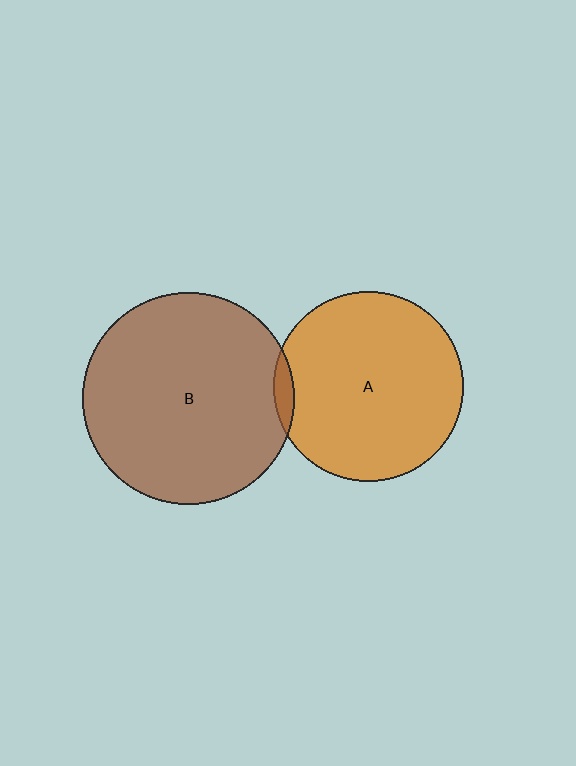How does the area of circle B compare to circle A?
Approximately 1.3 times.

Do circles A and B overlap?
Yes.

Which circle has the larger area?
Circle B (brown).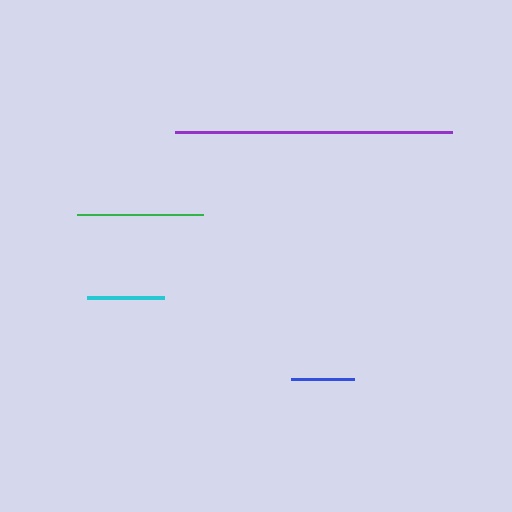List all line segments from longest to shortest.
From longest to shortest: purple, green, cyan, blue.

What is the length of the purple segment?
The purple segment is approximately 276 pixels long.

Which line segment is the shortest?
The blue line is the shortest at approximately 63 pixels.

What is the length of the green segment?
The green segment is approximately 127 pixels long.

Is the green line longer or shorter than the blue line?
The green line is longer than the blue line.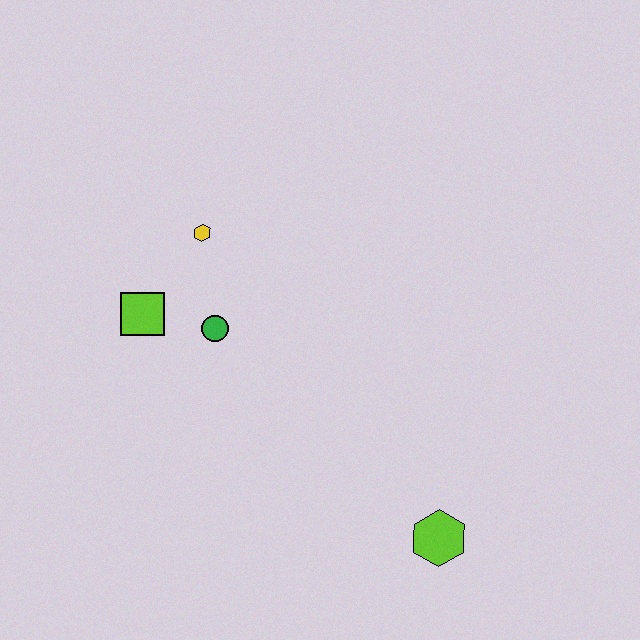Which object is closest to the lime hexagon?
The green circle is closest to the lime hexagon.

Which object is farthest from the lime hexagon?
The yellow hexagon is farthest from the lime hexagon.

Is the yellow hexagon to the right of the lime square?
Yes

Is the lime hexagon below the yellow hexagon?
Yes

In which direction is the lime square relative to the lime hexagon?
The lime square is to the left of the lime hexagon.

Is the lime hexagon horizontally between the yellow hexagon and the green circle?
No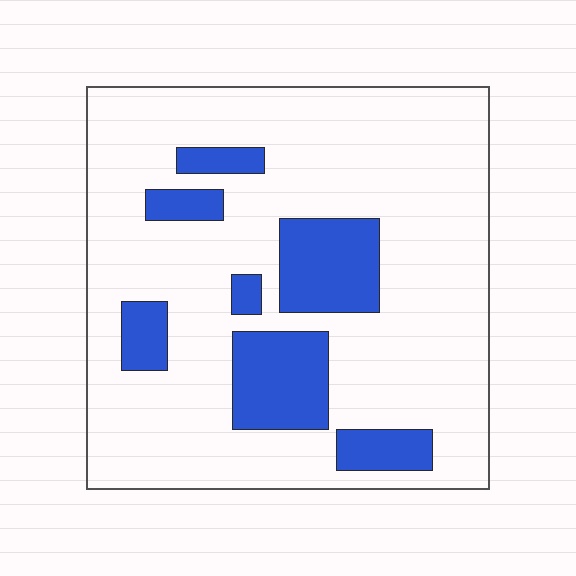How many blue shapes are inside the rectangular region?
7.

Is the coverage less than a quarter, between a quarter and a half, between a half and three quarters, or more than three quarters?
Less than a quarter.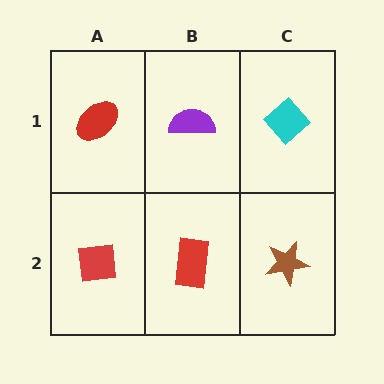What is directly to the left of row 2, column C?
A red rectangle.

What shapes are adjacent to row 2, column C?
A cyan diamond (row 1, column C), a red rectangle (row 2, column B).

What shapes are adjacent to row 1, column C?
A brown star (row 2, column C), a purple semicircle (row 1, column B).